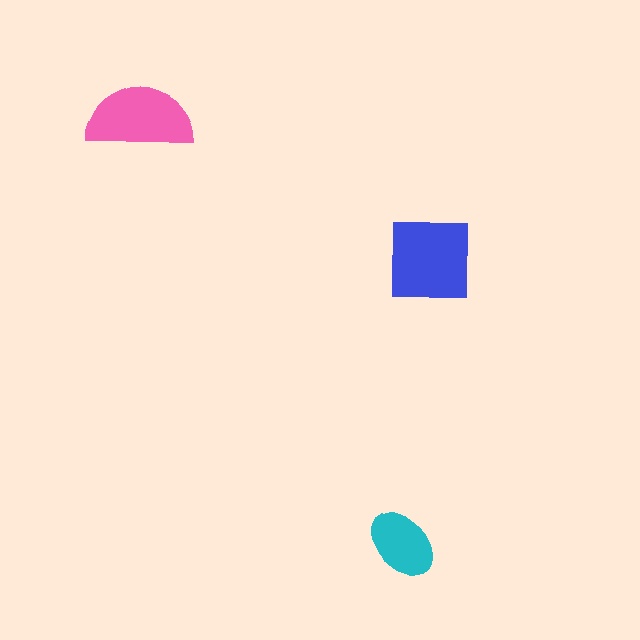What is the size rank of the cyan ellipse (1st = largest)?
3rd.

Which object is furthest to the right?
The blue square is rightmost.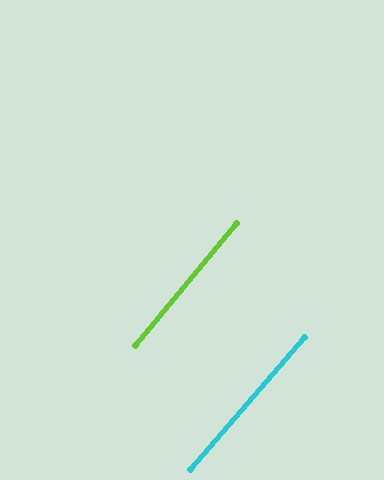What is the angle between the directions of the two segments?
Approximately 1 degree.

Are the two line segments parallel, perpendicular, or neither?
Parallel — their directions differ by only 1.5°.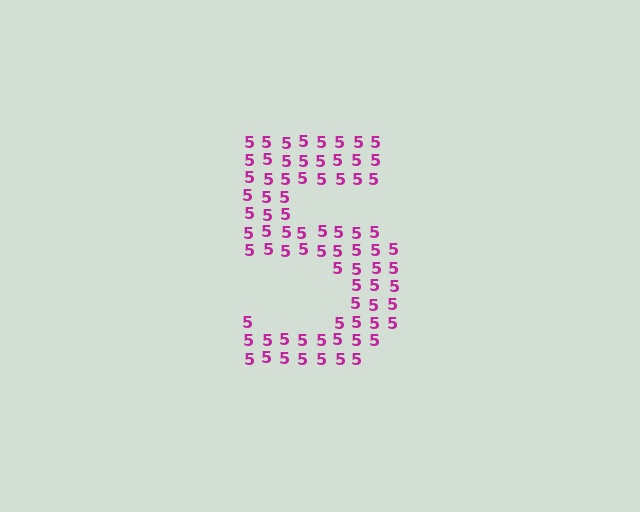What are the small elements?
The small elements are digit 5's.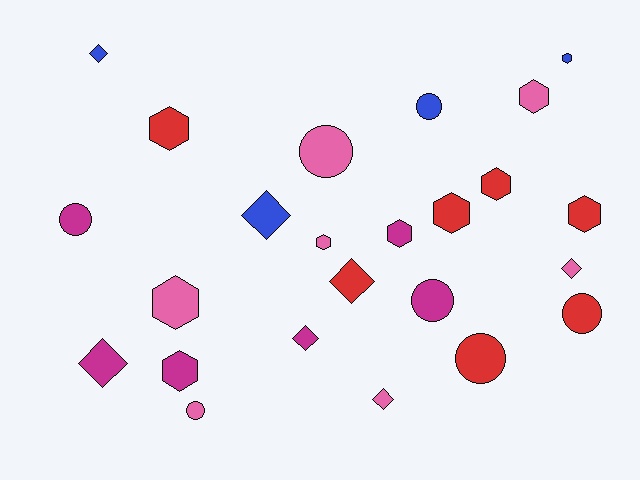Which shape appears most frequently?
Hexagon, with 10 objects.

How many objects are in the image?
There are 24 objects.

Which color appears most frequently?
Red, with 7 objects.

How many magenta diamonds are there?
There are 2 magenta diamonds.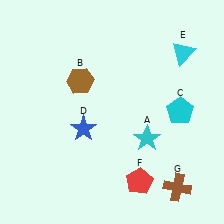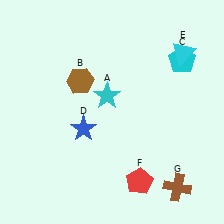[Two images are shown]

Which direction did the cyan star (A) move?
The cyan star (A) moved up.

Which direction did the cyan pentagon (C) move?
The cyan pentagon (C) moved up.